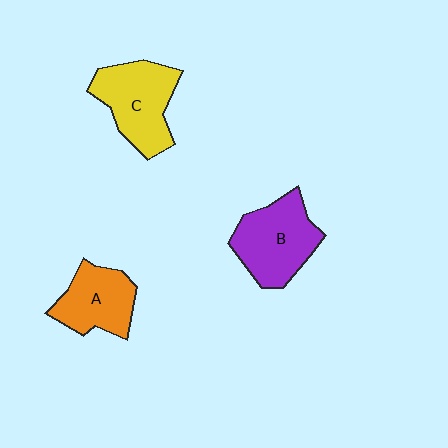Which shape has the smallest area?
Shape A (orange).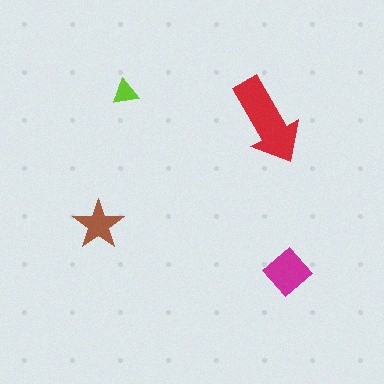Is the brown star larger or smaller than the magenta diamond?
Smaller.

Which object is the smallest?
The lime triangle.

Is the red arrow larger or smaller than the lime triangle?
Larger.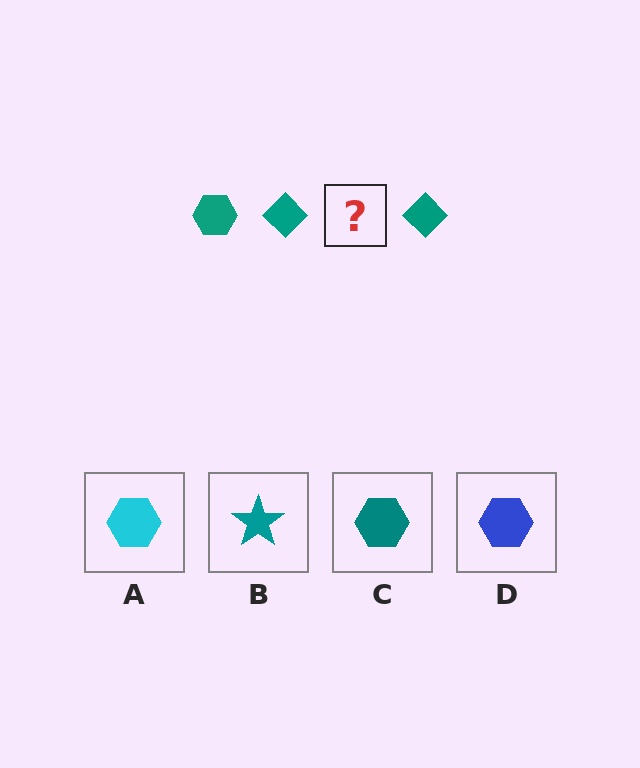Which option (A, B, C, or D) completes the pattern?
C.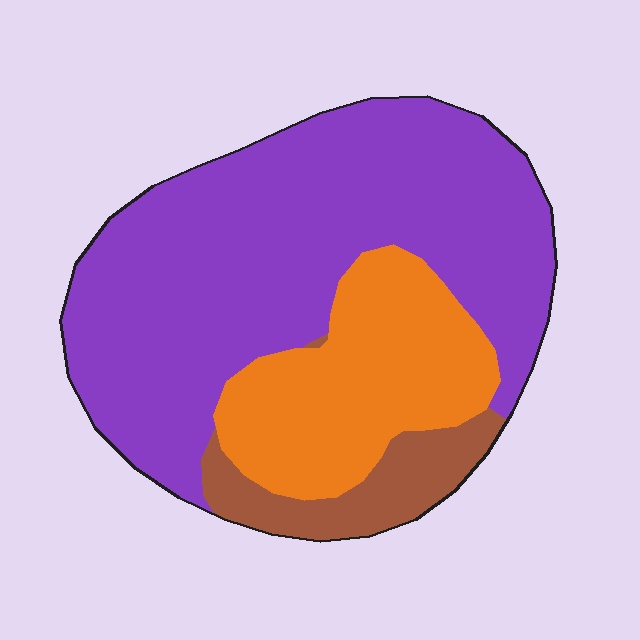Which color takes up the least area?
Brown, at roughly 10%.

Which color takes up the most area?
Purple, at roughly 65%.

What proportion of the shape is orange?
Orange takes up about one quarter (1/4) of the shape.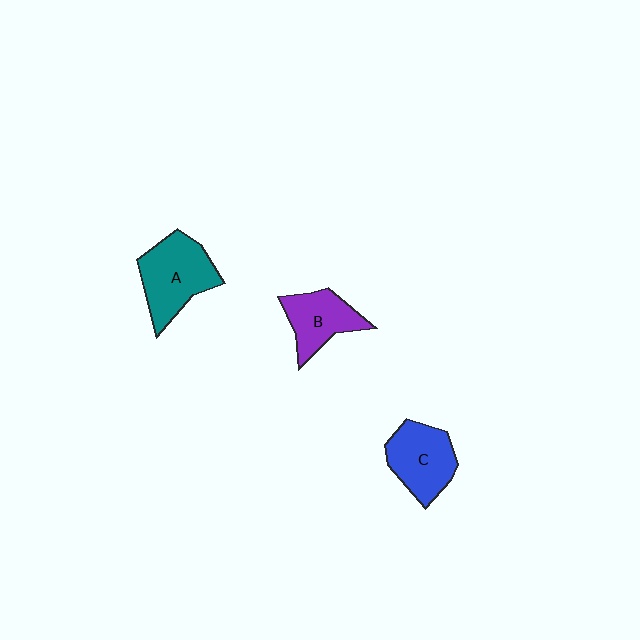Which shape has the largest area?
Shape A (teal).